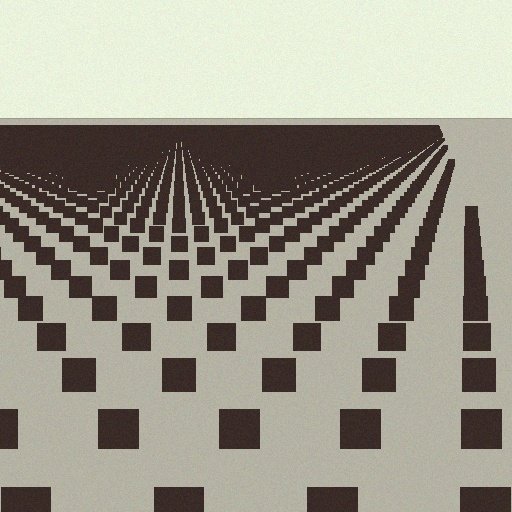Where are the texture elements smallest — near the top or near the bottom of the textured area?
Near the top.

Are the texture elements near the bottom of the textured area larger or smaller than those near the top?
Larger. Near the bottom, elements are closer to the viewer and appear at a bigger on-screen size.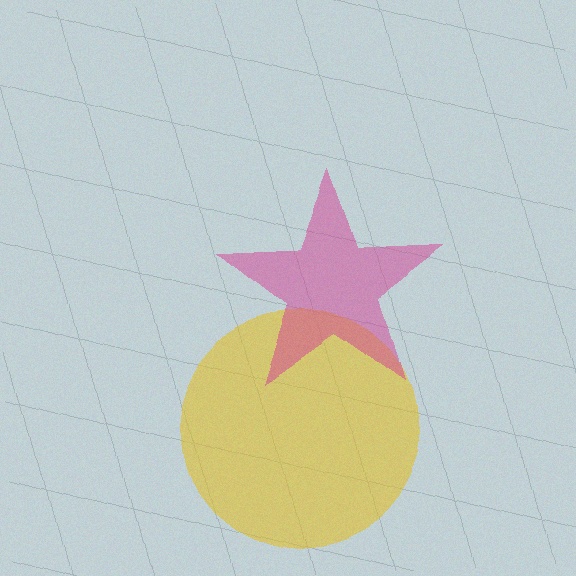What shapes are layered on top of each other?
The layered shapes are: a yellow circle, a magenta star.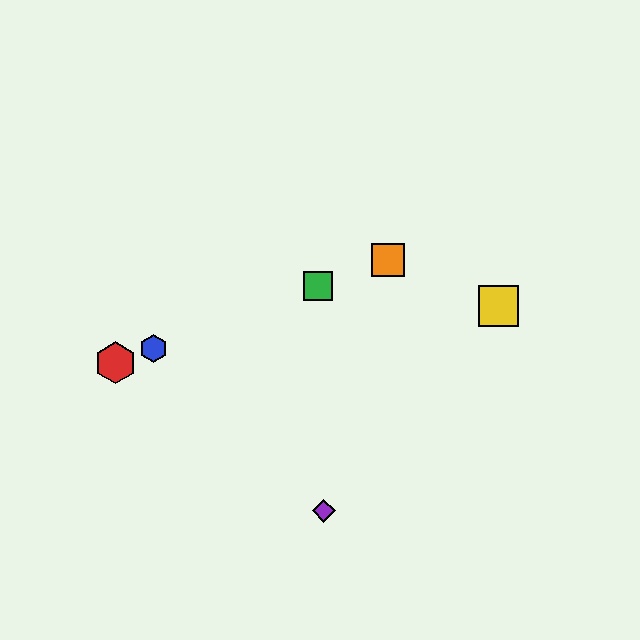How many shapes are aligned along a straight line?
4 shapes (the red hexagon, the blue hexagon, the green square, the orange square) are aligned along a straight line.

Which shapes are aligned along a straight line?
The red hexagon, the blue hexagon, the green square, the orange square are aligned along a straight line.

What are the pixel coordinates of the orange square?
The orange square is at (388, 260).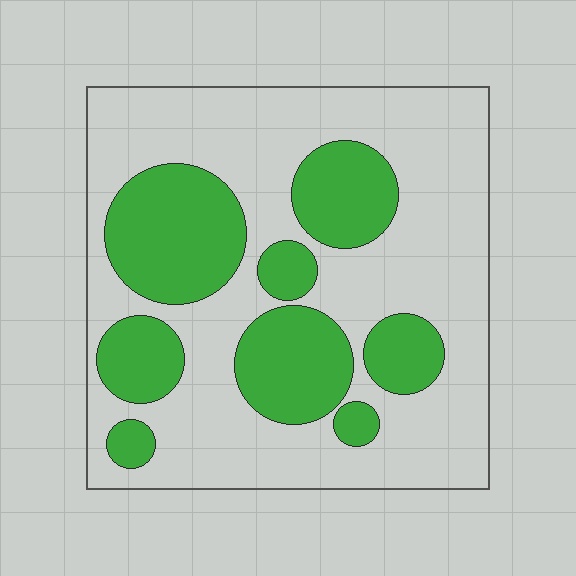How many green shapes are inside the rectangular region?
8.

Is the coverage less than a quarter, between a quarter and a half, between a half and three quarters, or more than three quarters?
Between a quarter and a half.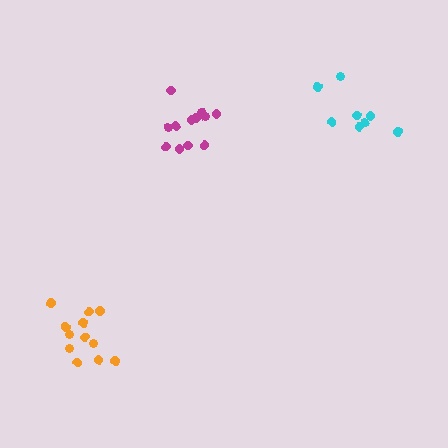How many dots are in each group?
Group 1: 12 dots, Group 2: 12 dots, Group 3: 8 dots (32 total).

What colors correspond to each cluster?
The clusters are colored: orange, magenta, cyan.